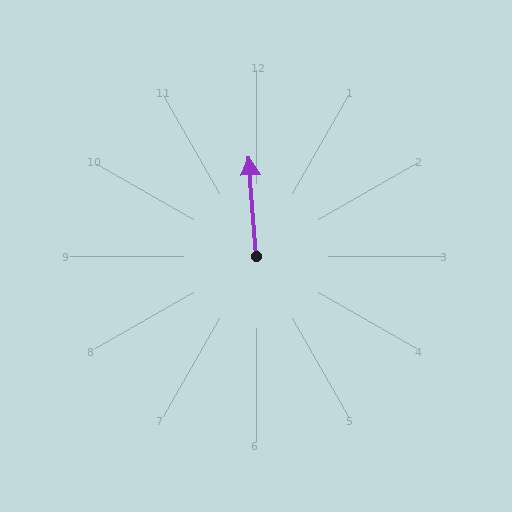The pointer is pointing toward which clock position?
Roughly 12 o'clock.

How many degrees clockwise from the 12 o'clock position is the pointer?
Approximately 356 degrees.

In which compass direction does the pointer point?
North.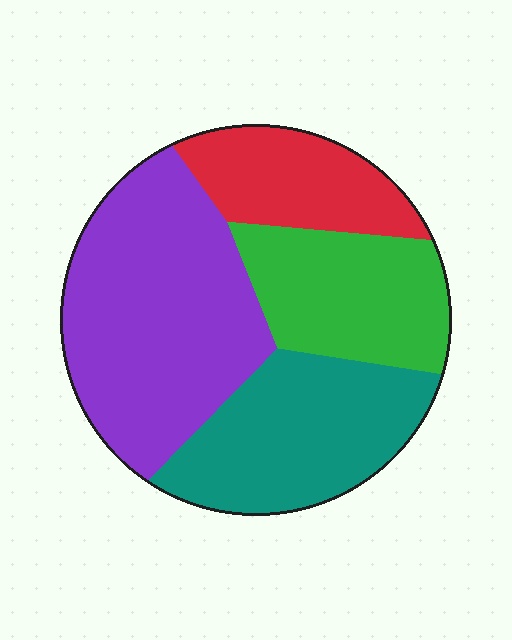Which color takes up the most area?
Purple, at roughly 40%.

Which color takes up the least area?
Red, at roughly 15%.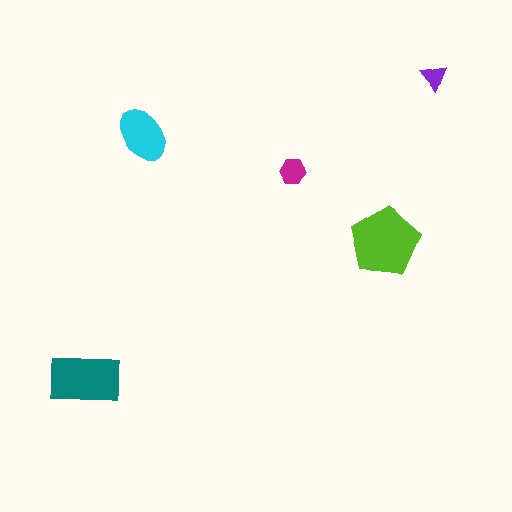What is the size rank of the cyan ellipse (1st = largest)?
3rd.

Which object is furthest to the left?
The teal rectangle is leftmost.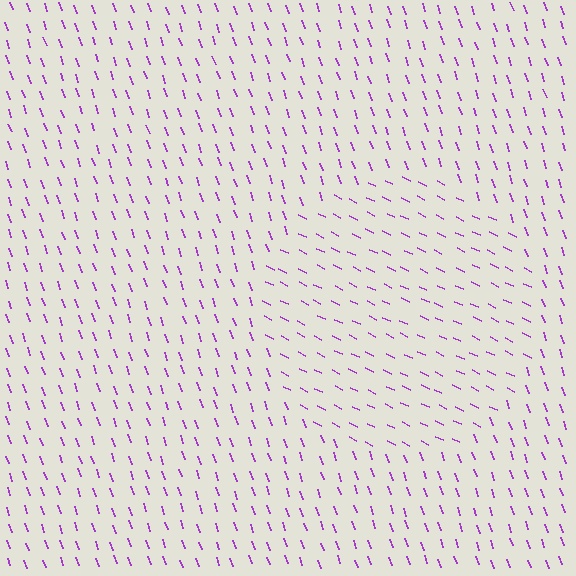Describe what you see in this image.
The image is filled with small purple line segments. A circle region in the image has lines oriented differently from the surrounding lines, creating a visible texture boundary.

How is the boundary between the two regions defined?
The boundary is defined purely by a change in line orientation (approximately 45 degrees difference). All lines are the same color and thickness.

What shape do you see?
I see a circle.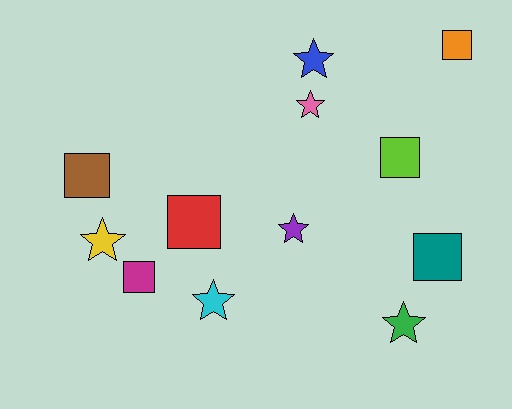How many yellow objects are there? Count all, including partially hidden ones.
There is 1 yellow object.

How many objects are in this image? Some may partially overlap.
There are 12 objects.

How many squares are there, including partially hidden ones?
There are 6 squares.